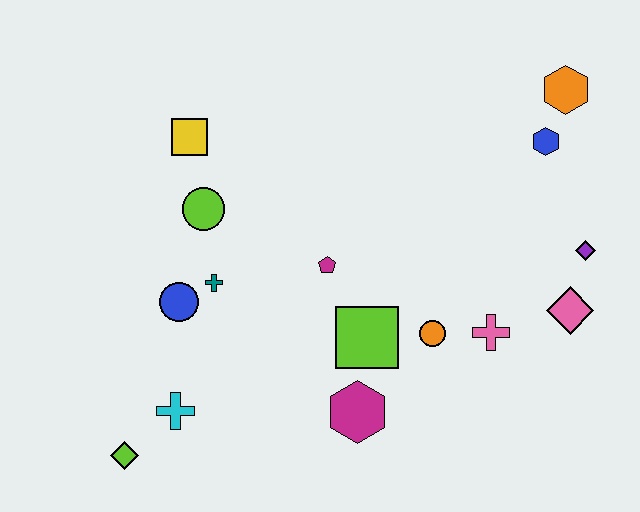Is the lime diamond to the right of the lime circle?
No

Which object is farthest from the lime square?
The orange hexagon is farthest from the lime square.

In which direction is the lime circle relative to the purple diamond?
The lime circle is to the left of the purple diamond.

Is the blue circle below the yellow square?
Yes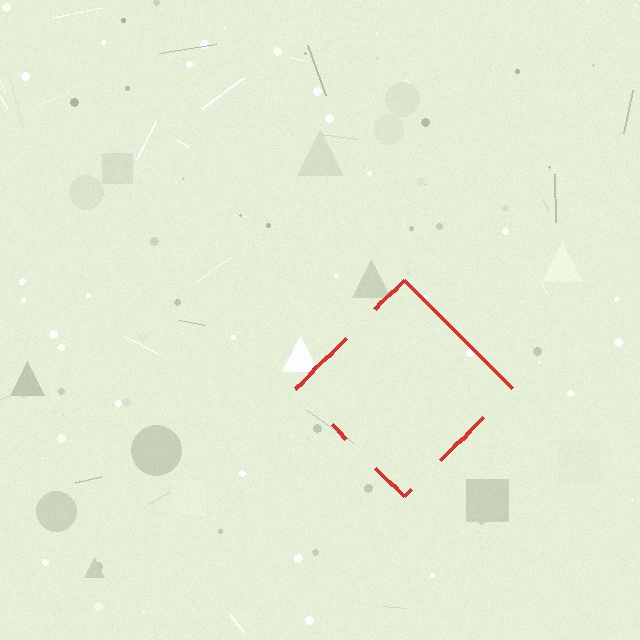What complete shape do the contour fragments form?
The contour fragments form a diamond.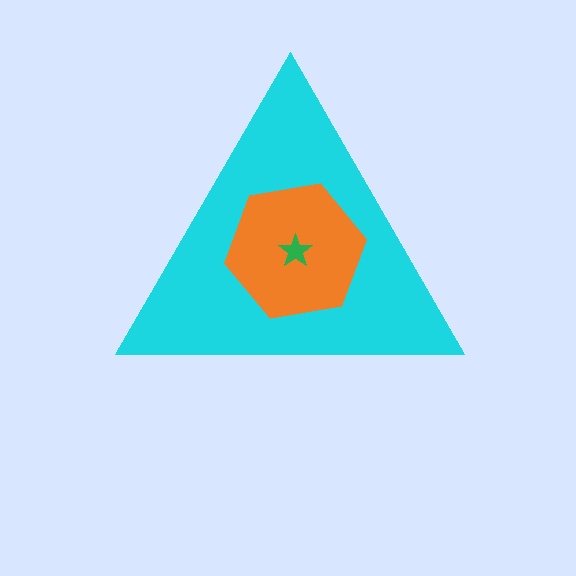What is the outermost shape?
The cyan triangle.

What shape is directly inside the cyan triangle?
The orange hexagon.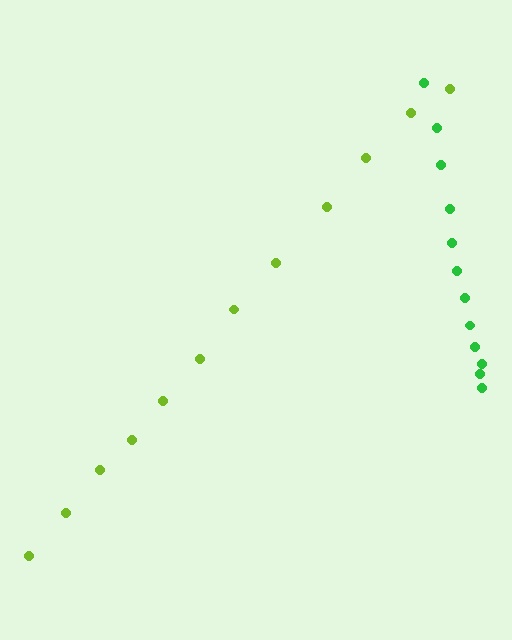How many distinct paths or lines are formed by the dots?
There are 2 distinct paths.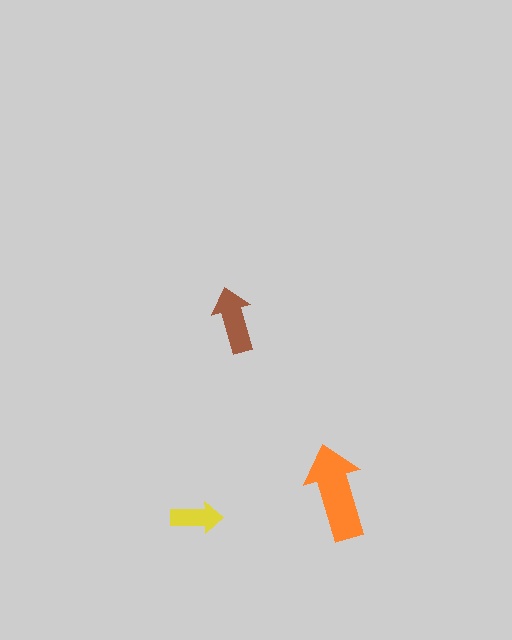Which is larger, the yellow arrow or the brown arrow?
The brown one.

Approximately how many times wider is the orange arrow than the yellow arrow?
About 2 times wider.